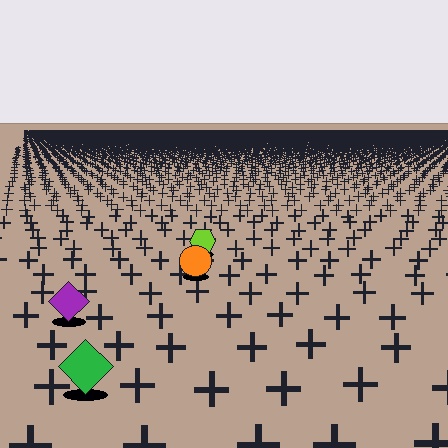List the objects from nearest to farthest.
From nearest to farthest: the green diamond, the purple diamond, the orange circle, the lime hexagon.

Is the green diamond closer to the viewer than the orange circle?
Yes. The green diamond is closer — you can tell from the texture gradient: the ground texture is coarser near it.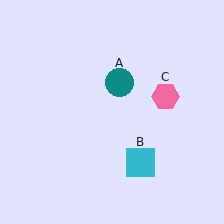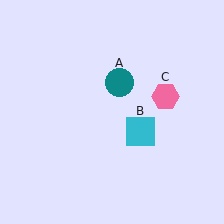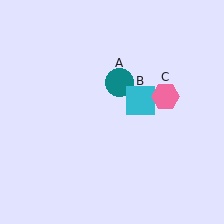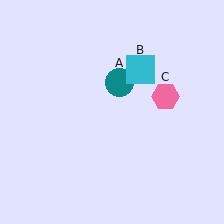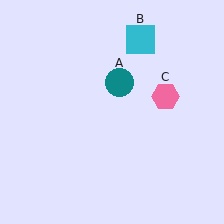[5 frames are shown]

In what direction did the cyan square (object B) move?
The cyan square (object B) moved up.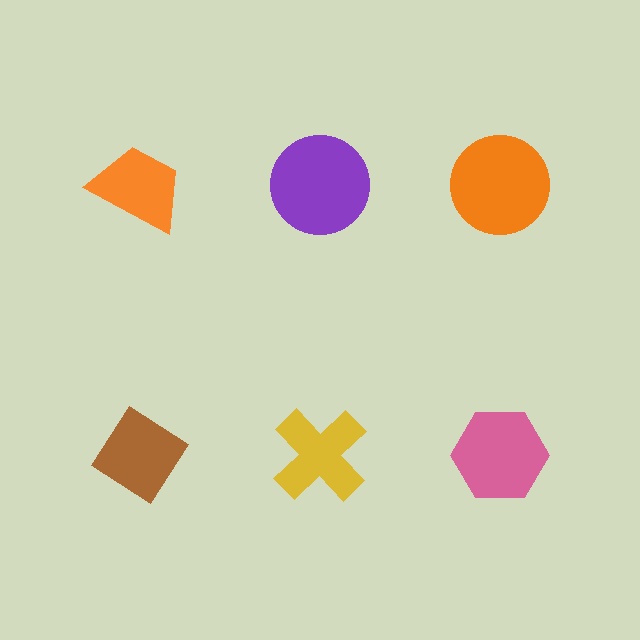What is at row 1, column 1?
An orange trapezoid.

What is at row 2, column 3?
A pink hexagon.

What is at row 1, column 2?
A purple circle.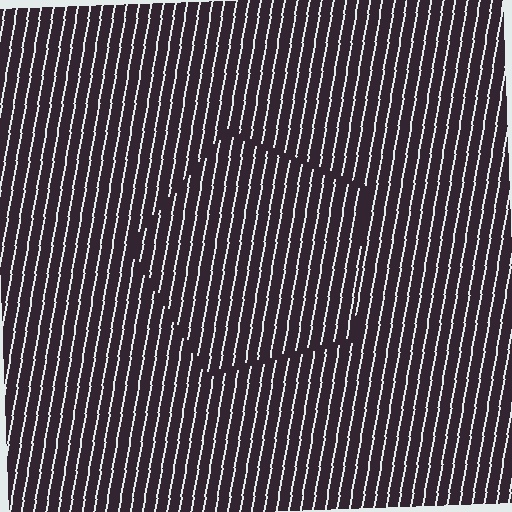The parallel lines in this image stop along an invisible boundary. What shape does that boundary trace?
An illusory pentagon. The interior of the shape contains the same grating, shifted by half a period — the contour is defined by the phase discontinuity where line-ends from the inner and outer gratings abut.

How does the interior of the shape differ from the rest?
The interior of the shape contains the same grating, shifted by half a period — the contour is defined by the phase discontinuity where line-ends from the inner and outer gratings abut.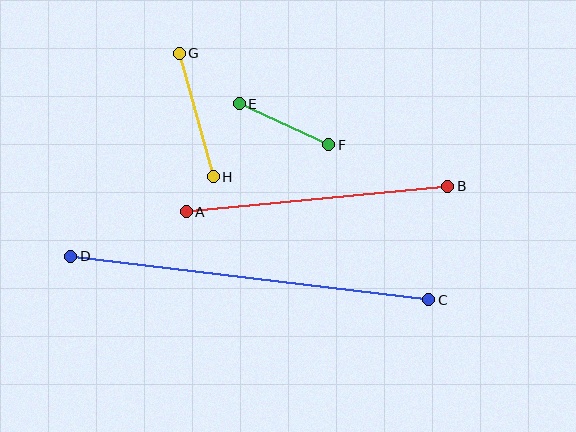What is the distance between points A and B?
The distance is approximately 263 pixels.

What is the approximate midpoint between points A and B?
The midpoint is at approximately (317, 199) pixels.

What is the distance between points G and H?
The distance is approximately 128 pixels.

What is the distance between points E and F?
The distance is approximately 98 pixels.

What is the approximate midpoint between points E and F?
The midpoint is at approximately (284, 124) pixels.